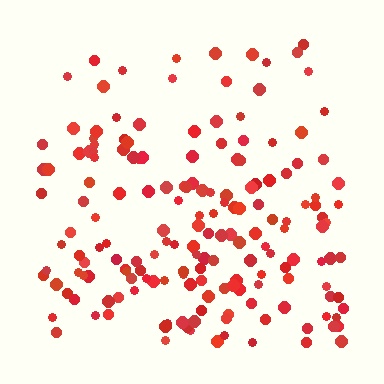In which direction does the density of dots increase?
From top to bottom, with the bottom side densest.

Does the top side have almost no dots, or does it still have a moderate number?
Still a moderate number, just noticeably fewer than the bottom.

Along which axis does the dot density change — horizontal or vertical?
Vertical.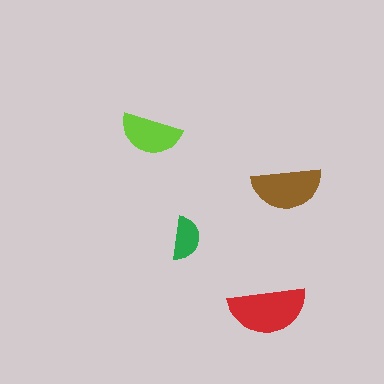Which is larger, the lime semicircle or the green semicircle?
The lime one.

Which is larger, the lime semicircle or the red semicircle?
The red one.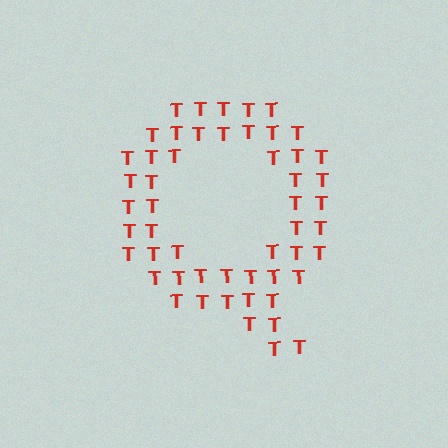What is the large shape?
The large shape is the letter Q.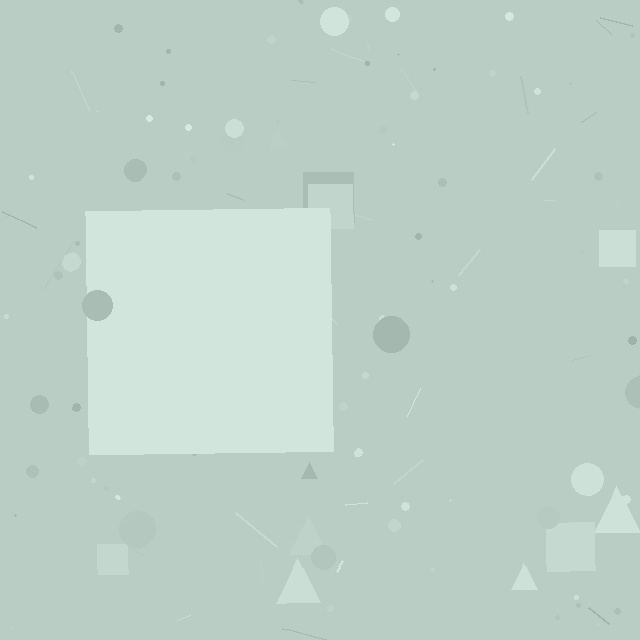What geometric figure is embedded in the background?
A square is embedded in the background.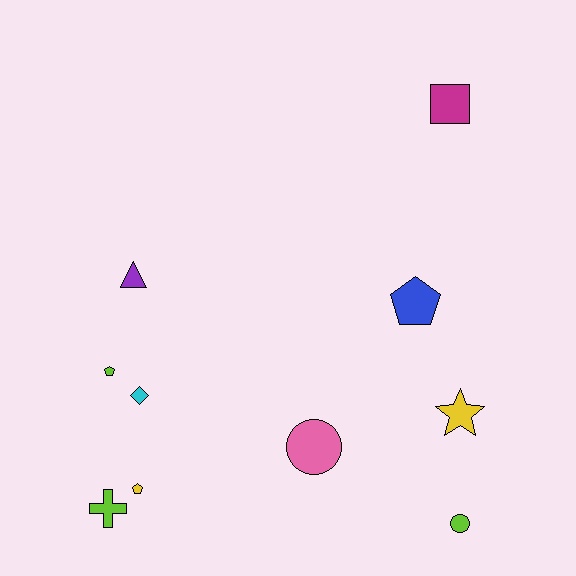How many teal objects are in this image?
There are no teal objects.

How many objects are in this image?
There are 10 objects.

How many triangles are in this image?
There is 1 triangle.